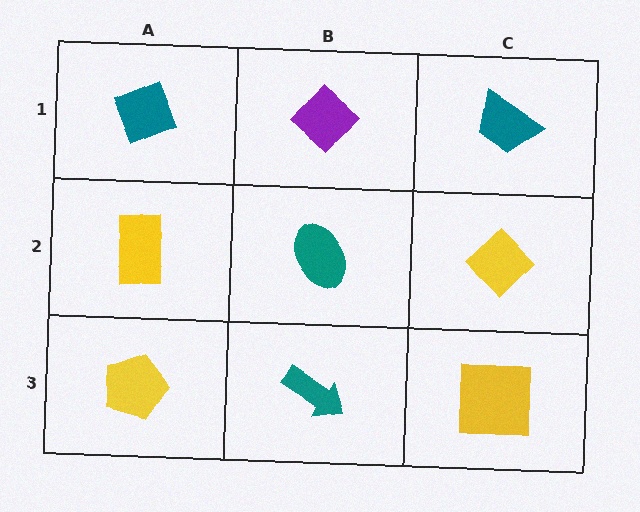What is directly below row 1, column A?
A yellow rectangle.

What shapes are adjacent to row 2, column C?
A teal trapezoid (row 1, column C), a yellow square (row 3, column C), a teal ellipse (row 2, column B).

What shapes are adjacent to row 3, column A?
A yellow rectangle (row 2, column A), a teal arrow (row 3, column B).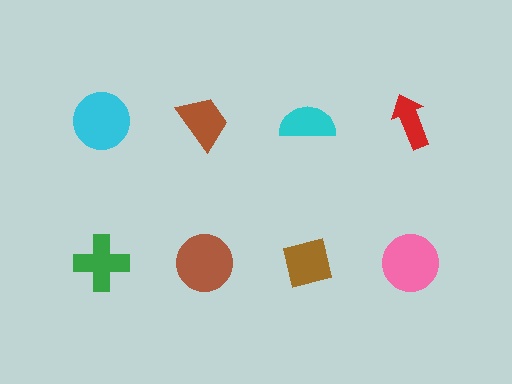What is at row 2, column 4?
A pink circle.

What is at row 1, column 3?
A cyan semicircle.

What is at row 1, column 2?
A brown trapezoid.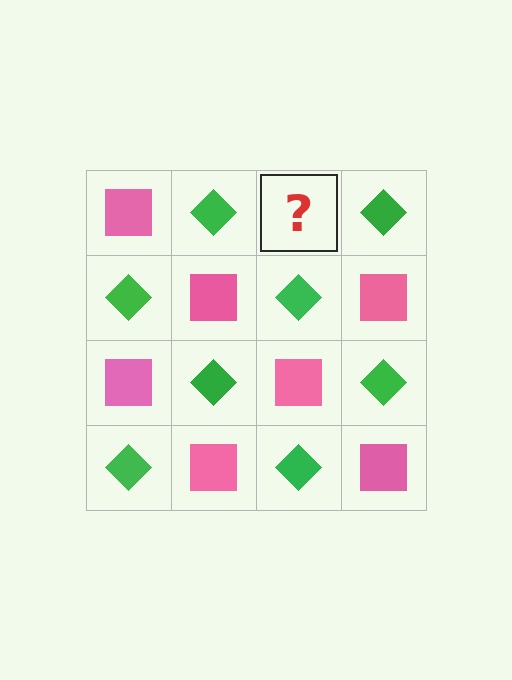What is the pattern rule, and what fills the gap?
The rule is that it alternates pink square and green diamond in a checkerboard pattern. The gap should be filled with a pink square.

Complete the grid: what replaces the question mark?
The question mark should be replaced with a pink square.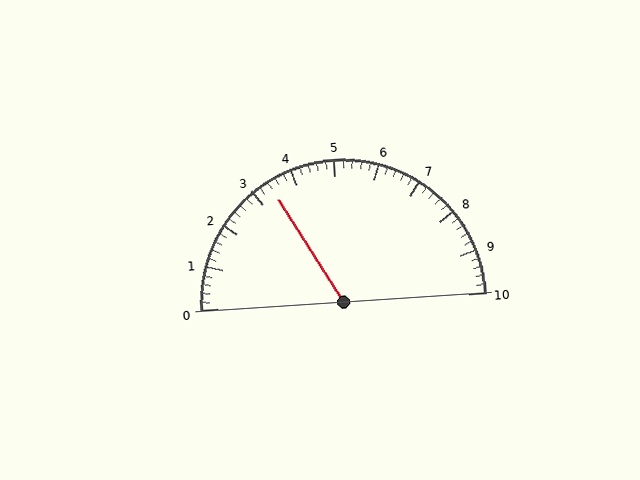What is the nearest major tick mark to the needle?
The nearest major tick mark is 3.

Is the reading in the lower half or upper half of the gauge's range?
The reading is in the lower half of the range (0 to 10).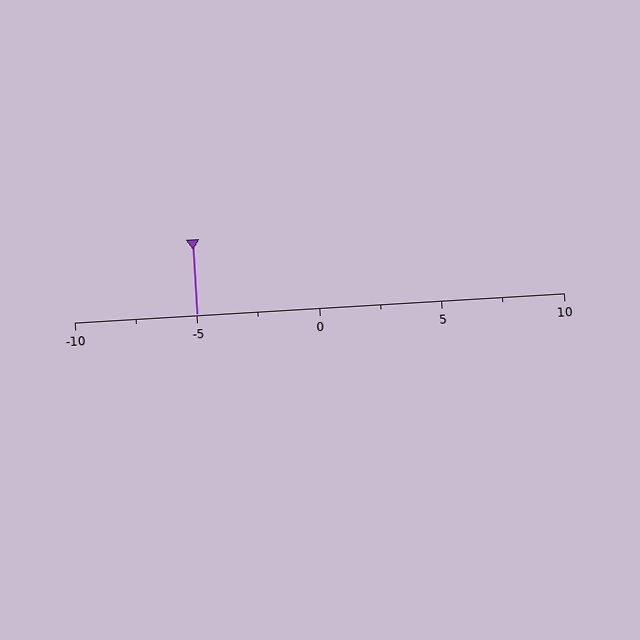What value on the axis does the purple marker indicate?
The marker indicates approximately -5.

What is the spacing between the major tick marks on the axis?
The major ticks are spaced 5 apart.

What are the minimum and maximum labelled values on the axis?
The axis runs from -10 to 10.